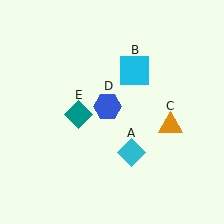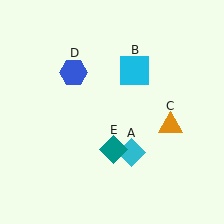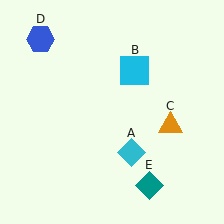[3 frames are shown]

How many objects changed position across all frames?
2 objects changed position: blue hexagon (object D), teal diamond (object E).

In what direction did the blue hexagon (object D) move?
The blue hexagon (object D) moved up and to the left.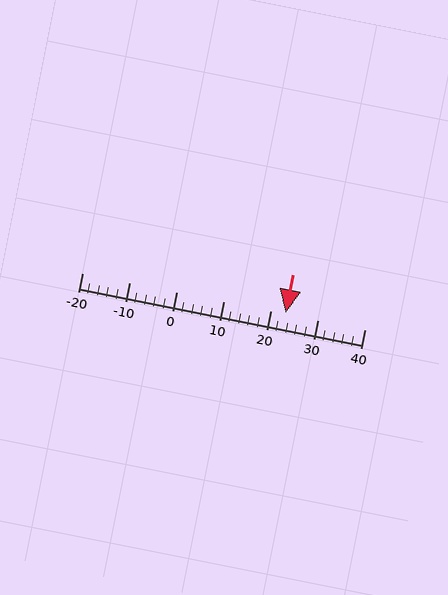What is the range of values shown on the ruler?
The ruler shows values from -20 to 40.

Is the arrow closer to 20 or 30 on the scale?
The arrow is closer to 20.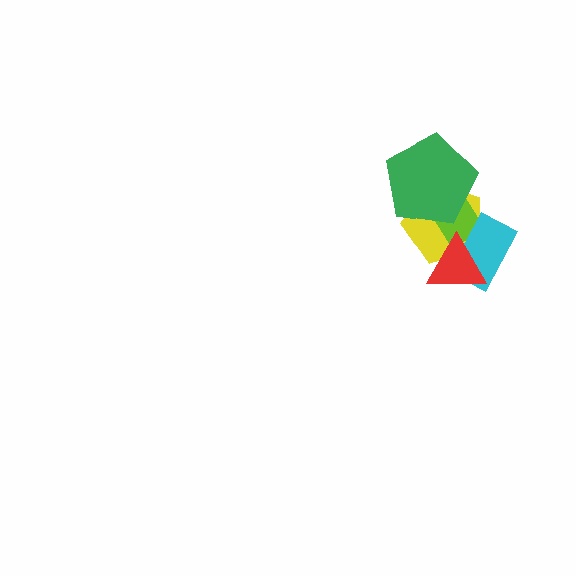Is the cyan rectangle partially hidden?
Yes, it is partially covered by another shape.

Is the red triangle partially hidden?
No, no other shape covers it.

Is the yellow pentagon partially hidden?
Yes, it is partially covered by another shape.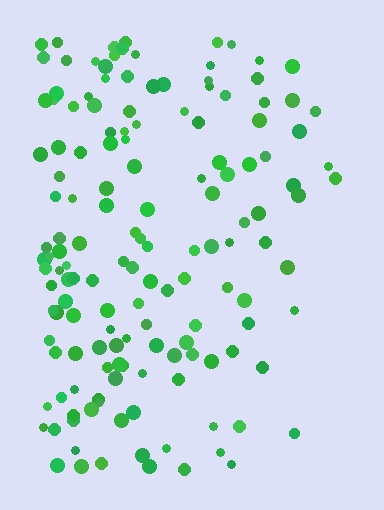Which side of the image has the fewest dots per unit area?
The right.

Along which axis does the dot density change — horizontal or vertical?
Horizontal.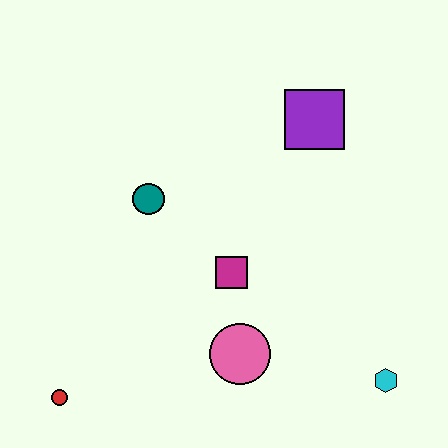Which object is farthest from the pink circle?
The purple square is farthest from the pink circle.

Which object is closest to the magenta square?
The pink circle is closest to the magenta square.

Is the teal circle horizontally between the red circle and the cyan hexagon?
Yes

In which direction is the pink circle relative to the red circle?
The pink circle is to the right of the red circle.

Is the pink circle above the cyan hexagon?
Yes